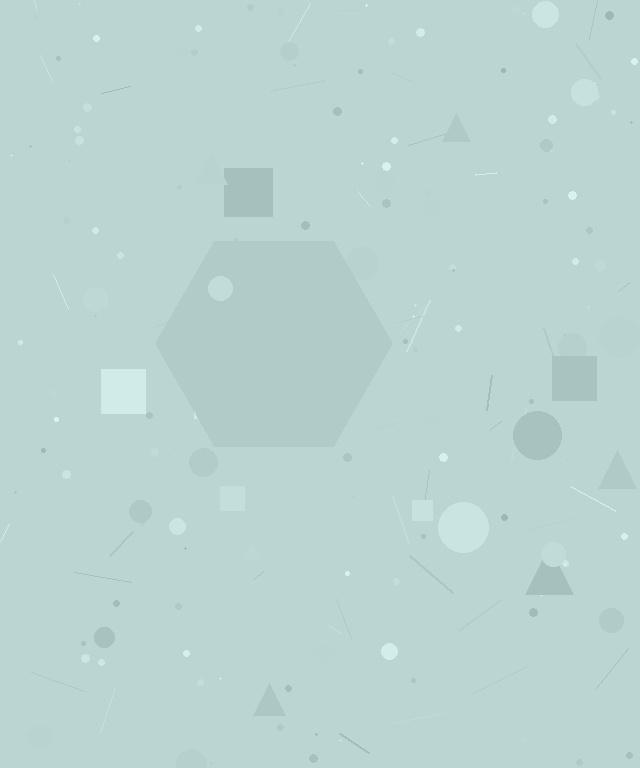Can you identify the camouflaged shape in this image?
The camouflaged shape is a hexagon.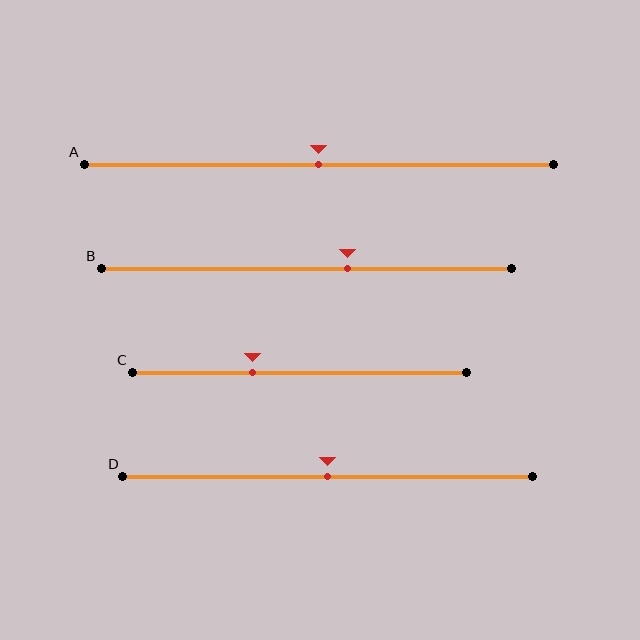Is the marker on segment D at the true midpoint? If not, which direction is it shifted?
Yes, the marker on segment D is at the true midpoint.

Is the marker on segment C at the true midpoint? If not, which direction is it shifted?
No, the marker on segment C is shifted to the left by about 14% of the segment length.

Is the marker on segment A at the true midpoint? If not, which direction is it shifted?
Yes, the marker on segment A is at the true midpoint.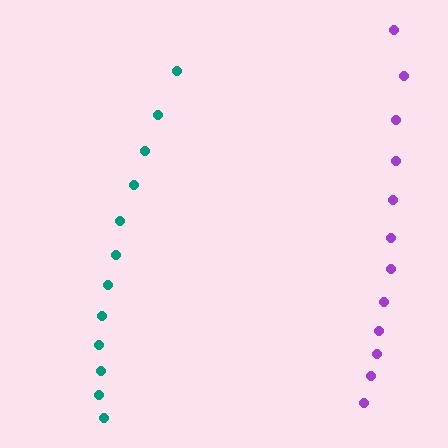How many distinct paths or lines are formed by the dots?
There are 2 distinct paths.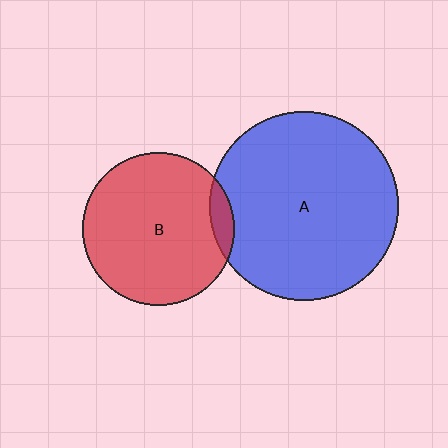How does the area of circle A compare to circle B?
Approximately 1.5 times.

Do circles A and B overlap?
Yes.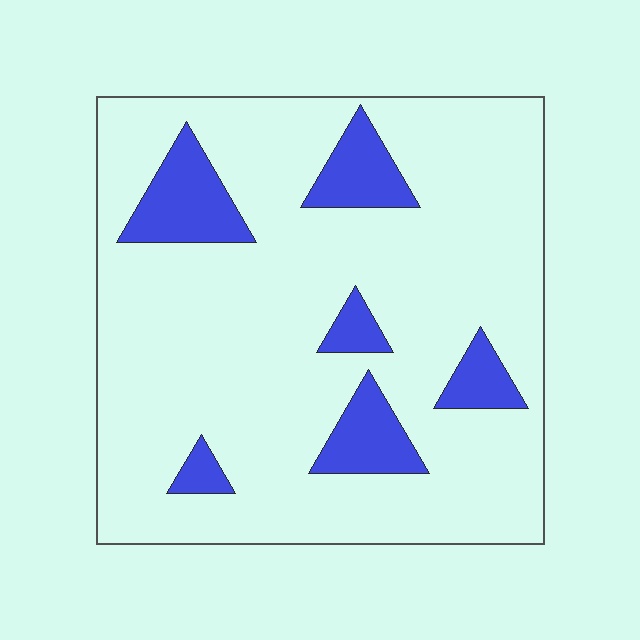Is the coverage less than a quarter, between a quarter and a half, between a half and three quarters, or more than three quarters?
Less than a quarter.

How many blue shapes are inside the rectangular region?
6.